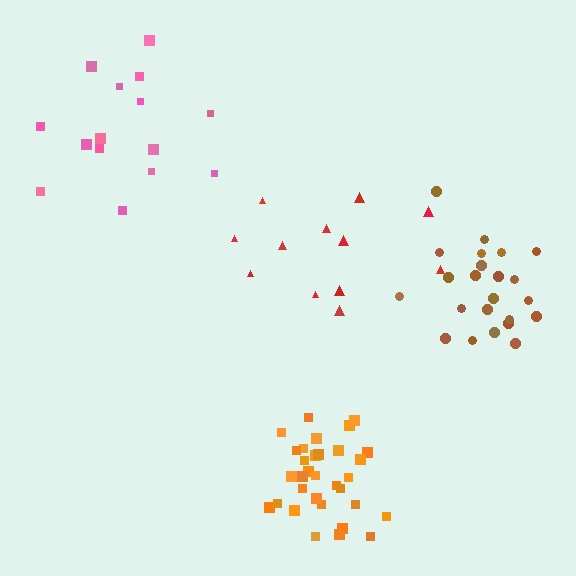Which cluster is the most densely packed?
Orange.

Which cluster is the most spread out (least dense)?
Red.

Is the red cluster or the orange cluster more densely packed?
Orange.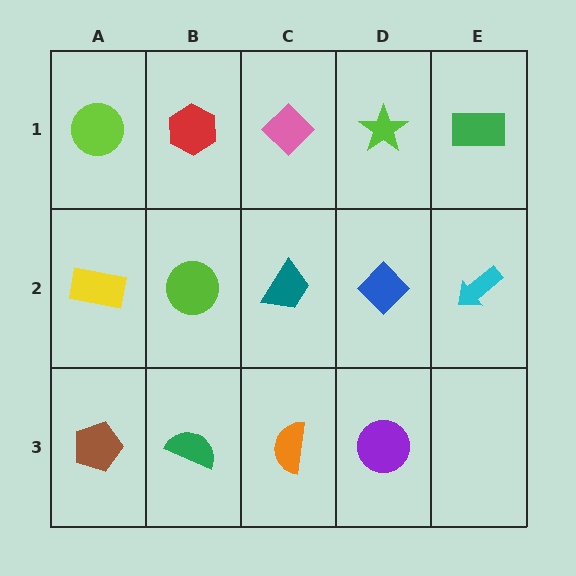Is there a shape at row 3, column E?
No, that cell is empty.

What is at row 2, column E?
A cyan arrow.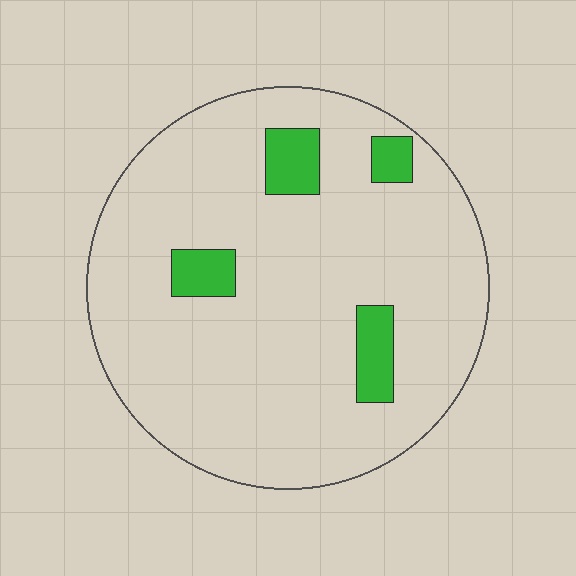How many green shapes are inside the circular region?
4.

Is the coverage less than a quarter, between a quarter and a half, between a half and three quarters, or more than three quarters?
Less than a quarter.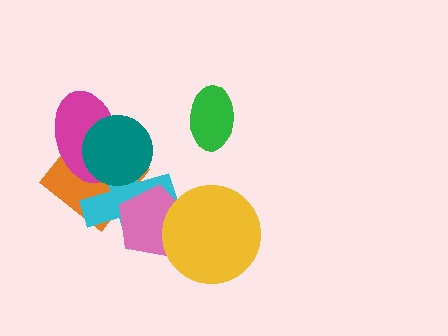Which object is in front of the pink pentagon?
The yellow circle is in front of the pink pentagon.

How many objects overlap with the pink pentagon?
2 objects overlap with the pink pentagon.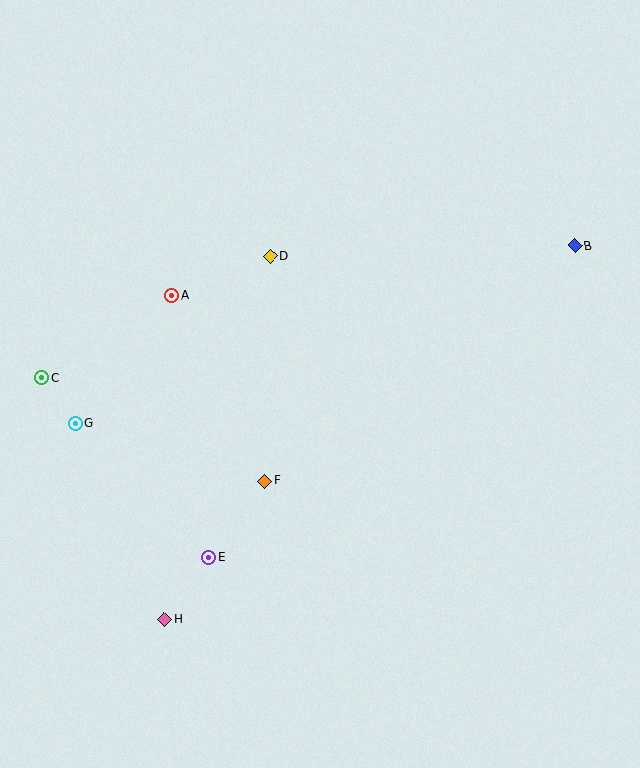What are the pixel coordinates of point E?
Point E is at (208, 557).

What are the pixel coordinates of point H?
Point H is at (164, 619).